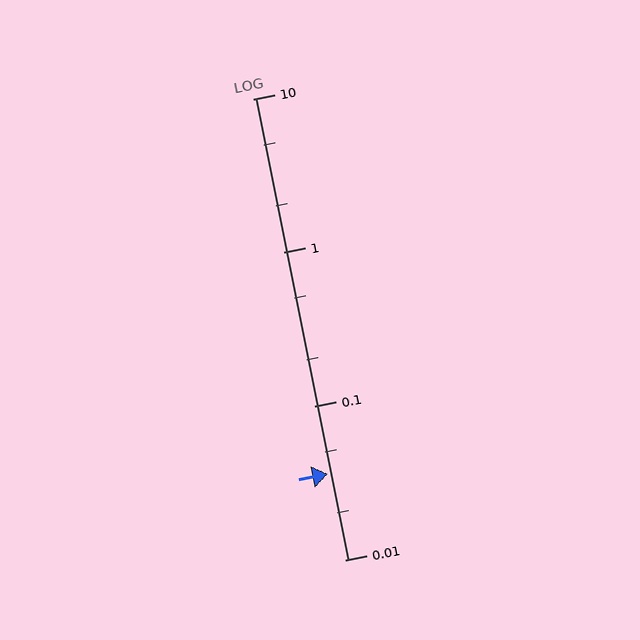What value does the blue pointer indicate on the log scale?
The pointer indicates approximately 0.036.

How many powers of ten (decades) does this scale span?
The scale spans 3 decades, from 0.01 to 10.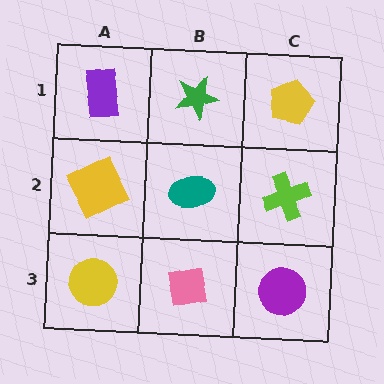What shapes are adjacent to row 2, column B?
A green star (row 1, column B), a pink square (row 3, column B), a yellow square (row 2, column A), a lime cross (row 2, column C).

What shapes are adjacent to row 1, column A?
A yellow square (row 2, column A), a green star (row 1, column B).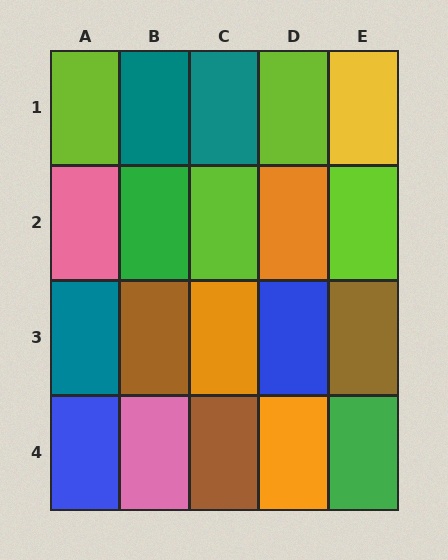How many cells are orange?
3 cells are orange.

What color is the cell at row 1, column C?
Teal.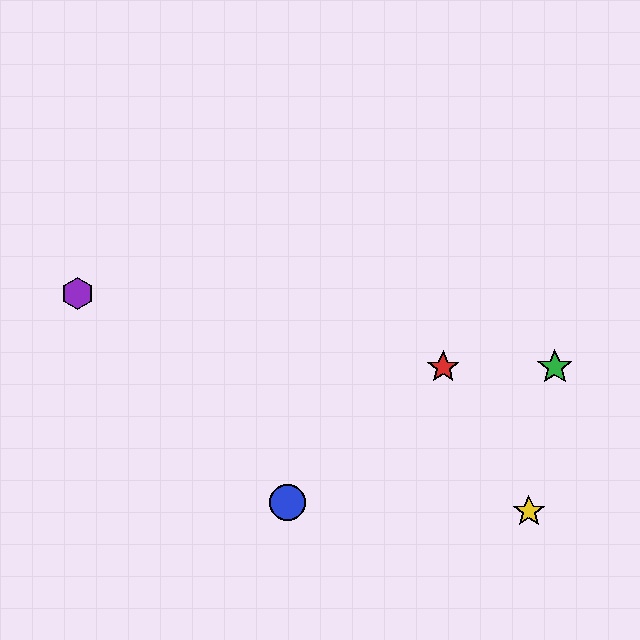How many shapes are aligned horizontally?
2 shapes (the red star, the green star) are aligned horizontally.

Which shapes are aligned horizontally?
The red star, the green star are aligned horizontally.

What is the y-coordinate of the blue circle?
The blue circle is at y≈503.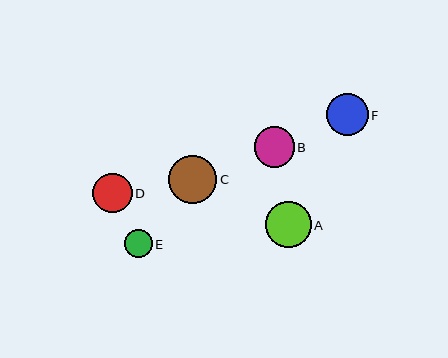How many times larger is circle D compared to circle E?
Circle D is approximately 1.4 times the size of circle E.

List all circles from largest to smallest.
From largest to smallest: C, A, F, B, D, E.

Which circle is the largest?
Circle C is the largest with a size of approximately 48 pixels.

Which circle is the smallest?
Circle E is the smallest with a size of approximately 28 pixels.